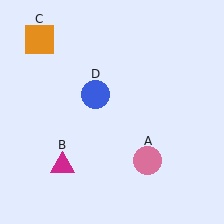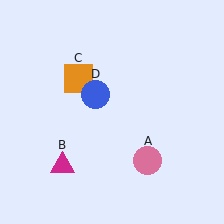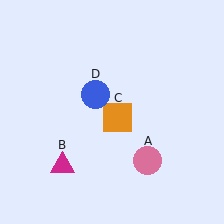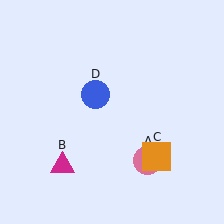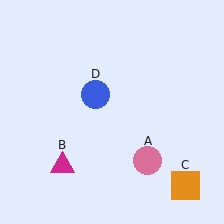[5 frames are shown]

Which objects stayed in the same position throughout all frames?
Pink circle (object A) and magenta triangle (object B) and blue circle (object D) remained stationary.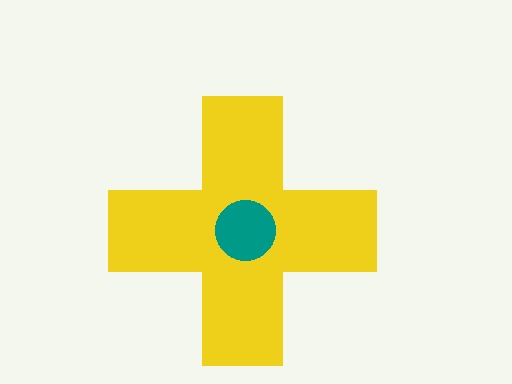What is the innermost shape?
The teal circle.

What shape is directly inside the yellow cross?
The teal circle.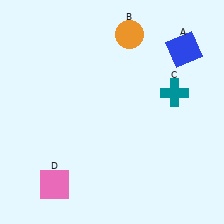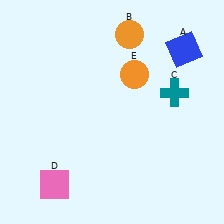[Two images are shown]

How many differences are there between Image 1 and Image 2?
There is 1 difference between the two images.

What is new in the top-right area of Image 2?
An orange circle (E) was added in the top-right area of Image 2.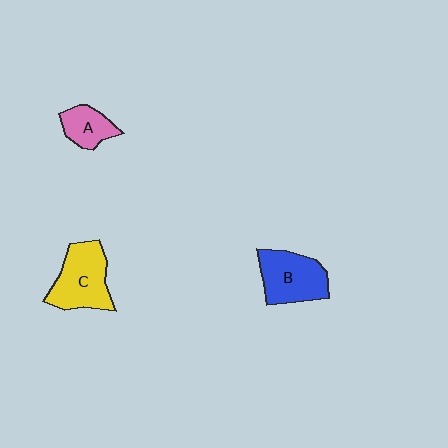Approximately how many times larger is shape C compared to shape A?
Approximately 1.9 times.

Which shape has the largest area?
Shape C (yellow).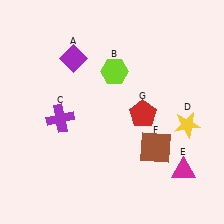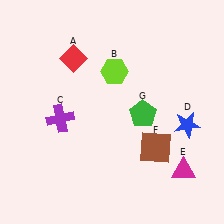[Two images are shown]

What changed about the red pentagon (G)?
In Image 1, G is red. In Image 2, it changed to green.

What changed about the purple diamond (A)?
In Image 1, A is purple. In Image 2, it changed to red.